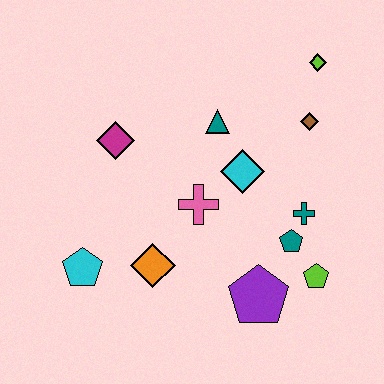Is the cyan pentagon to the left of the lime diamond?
Yes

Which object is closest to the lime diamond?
The brown diamond is closest to the lime diamond.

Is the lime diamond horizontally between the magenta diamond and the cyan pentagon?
No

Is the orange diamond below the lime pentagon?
No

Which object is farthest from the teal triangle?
The cyan pentagon is farthest from the teal triangle.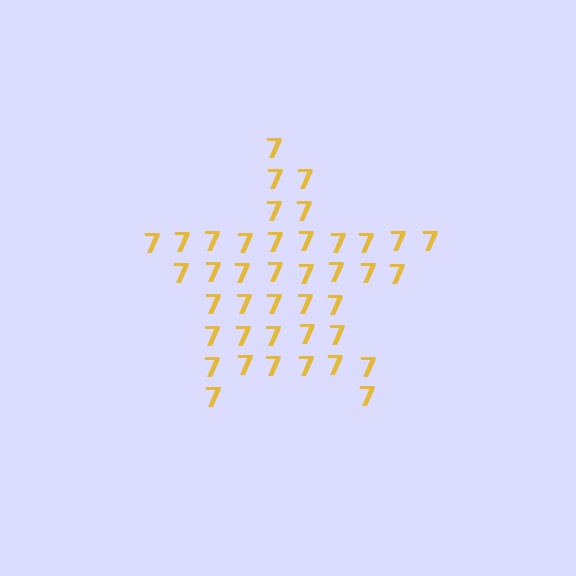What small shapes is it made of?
It is made of small digit 7's.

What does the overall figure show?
The overall figure shows a star.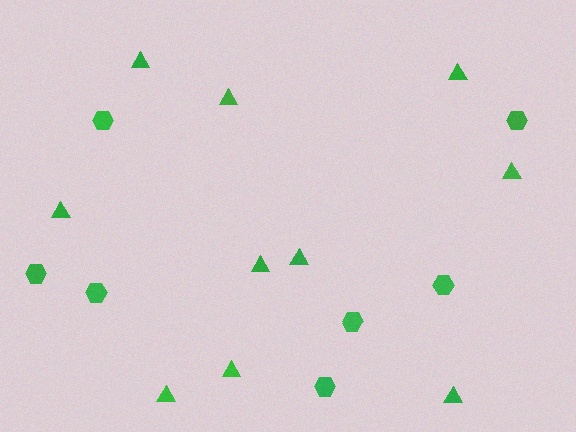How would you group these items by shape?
There are 2 groups: one group of hexagons (7) and one group of triangles (10).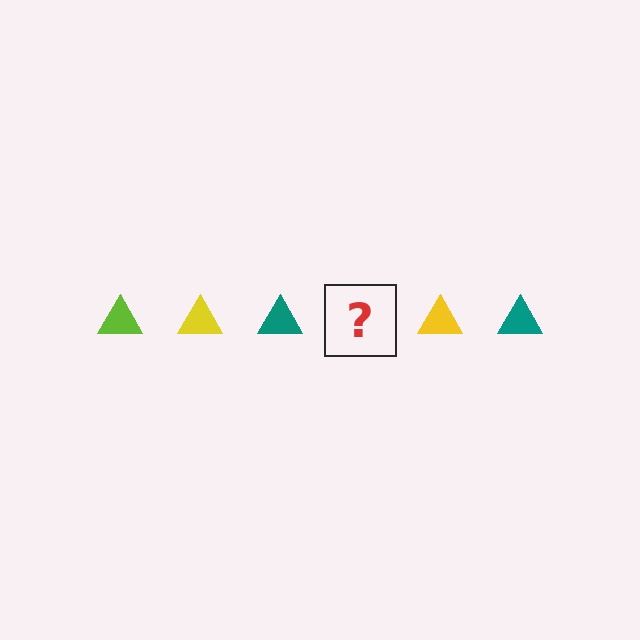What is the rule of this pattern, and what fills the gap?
The rule is that the pattern cycles through lime, yellow, teal triangles. The gap should be filled with a lime triangle.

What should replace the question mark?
The question mark should be replaced with a lime triangle.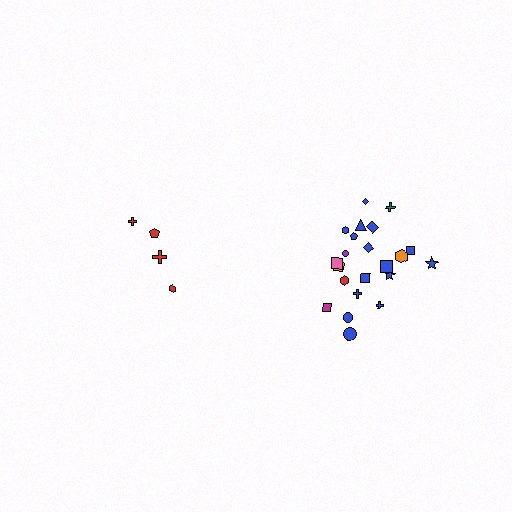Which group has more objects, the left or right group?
The right group.